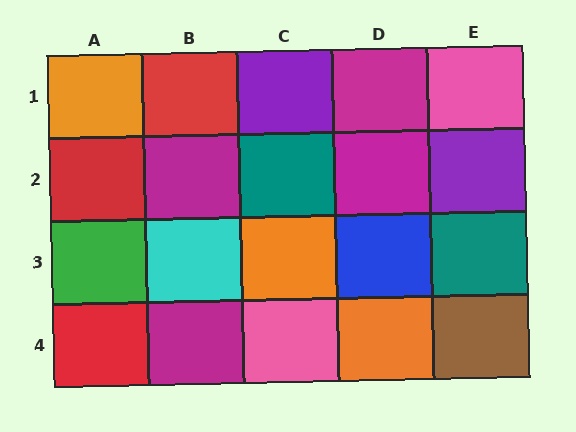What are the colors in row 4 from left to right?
Red, magenta, pink, orange, brown.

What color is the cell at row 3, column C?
Orange.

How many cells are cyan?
1 cell is cyan.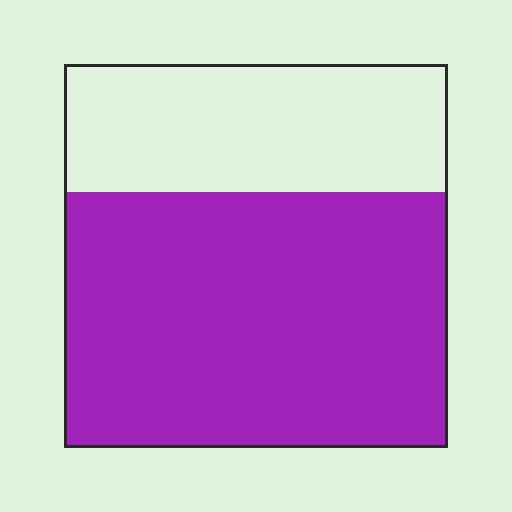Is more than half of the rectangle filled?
Yes.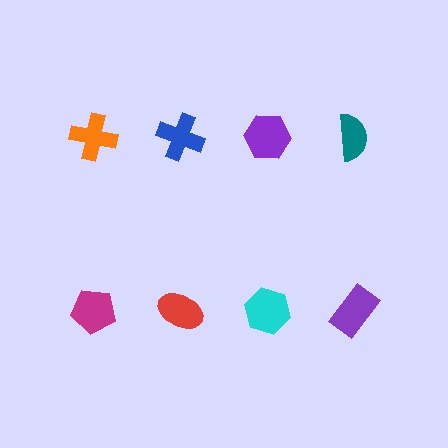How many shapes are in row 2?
4 shapes.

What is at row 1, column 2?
A blue cross.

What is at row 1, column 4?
A teal semicircle.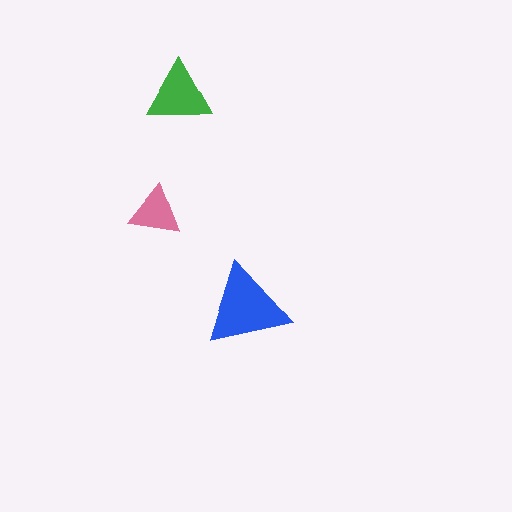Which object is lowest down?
The blue triangle is bottommost.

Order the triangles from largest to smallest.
the blue one, the green one, the pink one.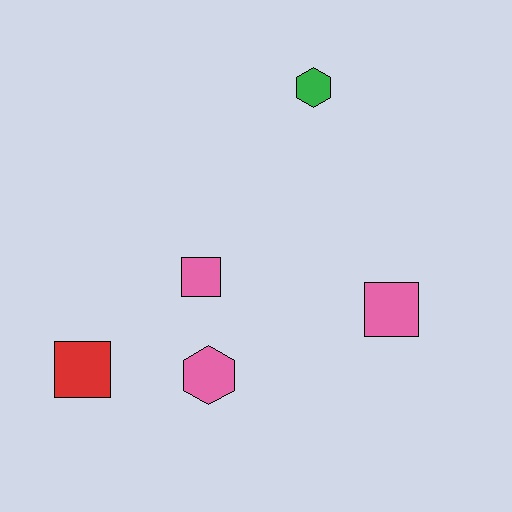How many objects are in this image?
There are 5 objects.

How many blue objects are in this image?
There are no blue objects.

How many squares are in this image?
There are 3 squares.